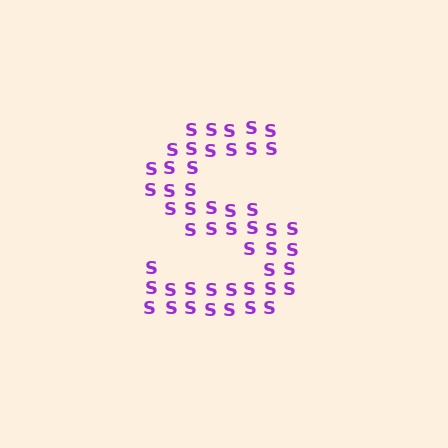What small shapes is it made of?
It is made of small letter S's.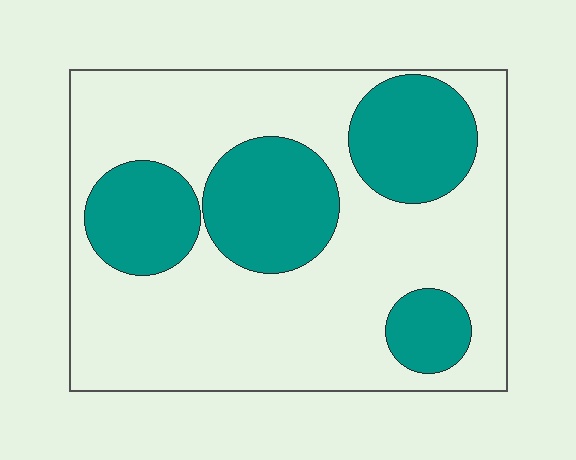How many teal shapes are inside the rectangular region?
4.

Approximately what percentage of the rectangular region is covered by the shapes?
Approximately 30%.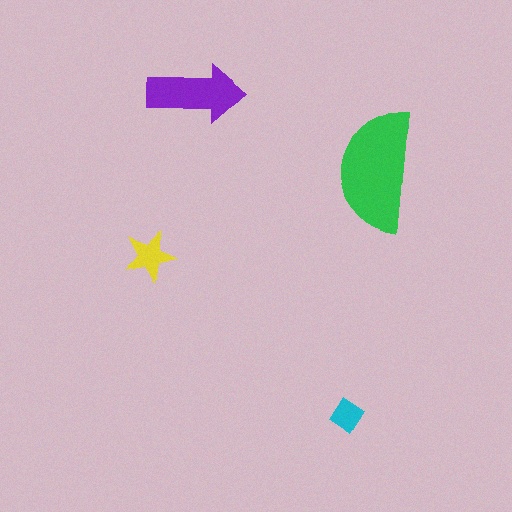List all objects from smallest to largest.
The cyan diamond, the yellow star, the purple arrow, the green semicircle.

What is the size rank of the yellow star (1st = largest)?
3rd.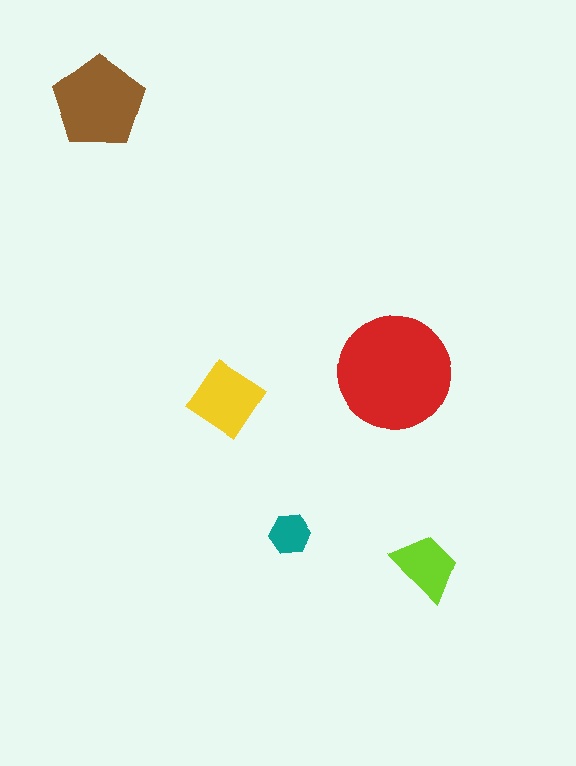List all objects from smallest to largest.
The teal hexagon, the lime trapezoid, the yellow diamond, the brown pentagon, the red circle.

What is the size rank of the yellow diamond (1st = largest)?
3rd.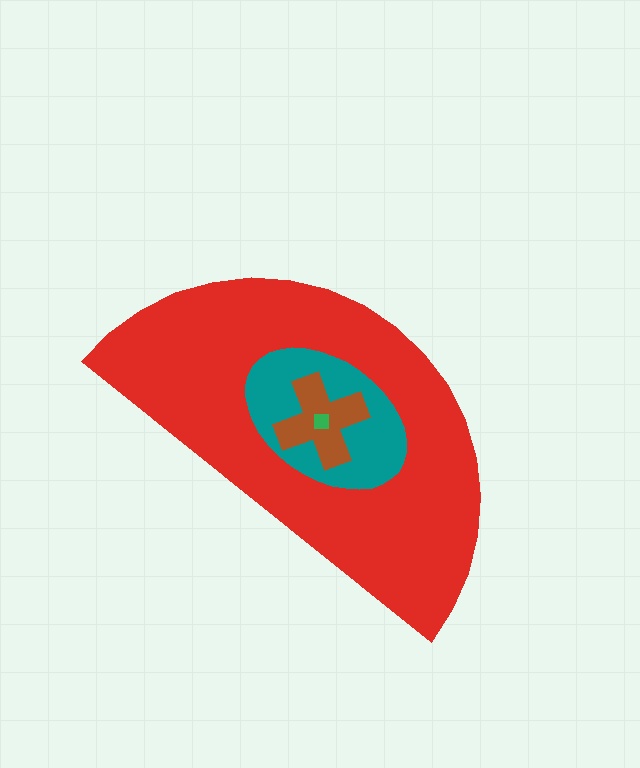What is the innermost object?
The green square.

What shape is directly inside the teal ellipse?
The brown cross.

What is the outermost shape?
The red semicircle.